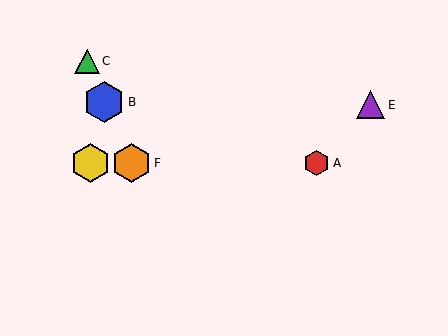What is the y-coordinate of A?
Object A is at y≈163.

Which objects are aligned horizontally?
Objects A, D, F are aligned horizontally.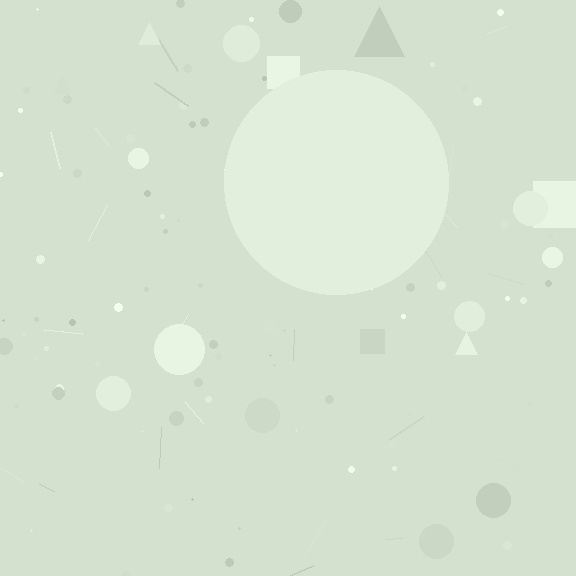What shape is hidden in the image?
A circle is hidden in the image.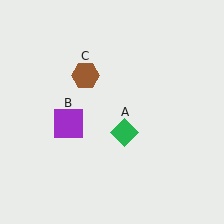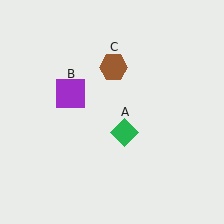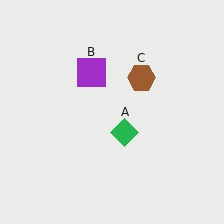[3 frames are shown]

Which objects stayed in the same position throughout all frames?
Green diamond (object A) remained stationary.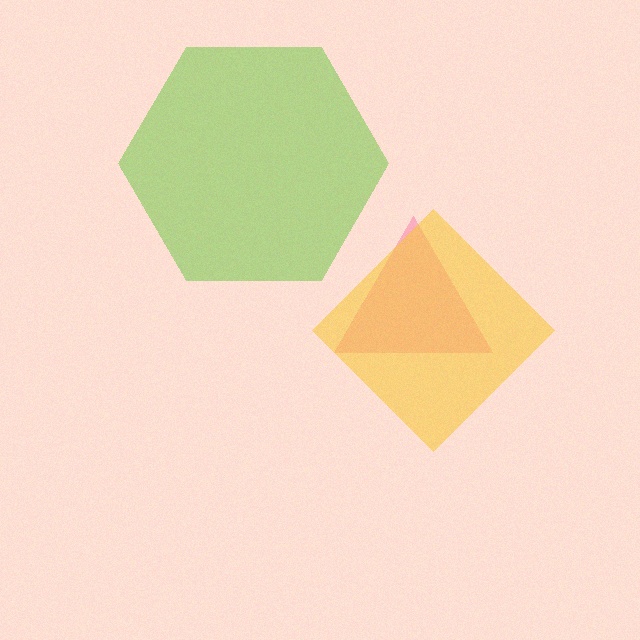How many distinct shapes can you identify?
There are 3 distinct shapes: a pink triangle, a lime hexagon, a yellow diamond.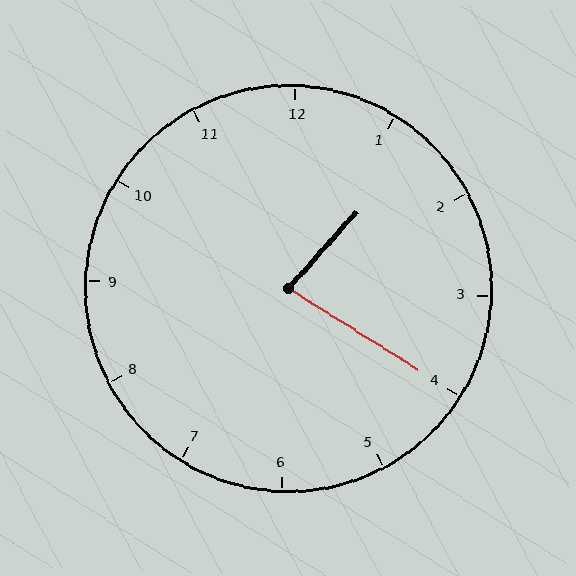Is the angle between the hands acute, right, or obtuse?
It is acute.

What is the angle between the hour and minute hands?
Approximately 80 degrees.